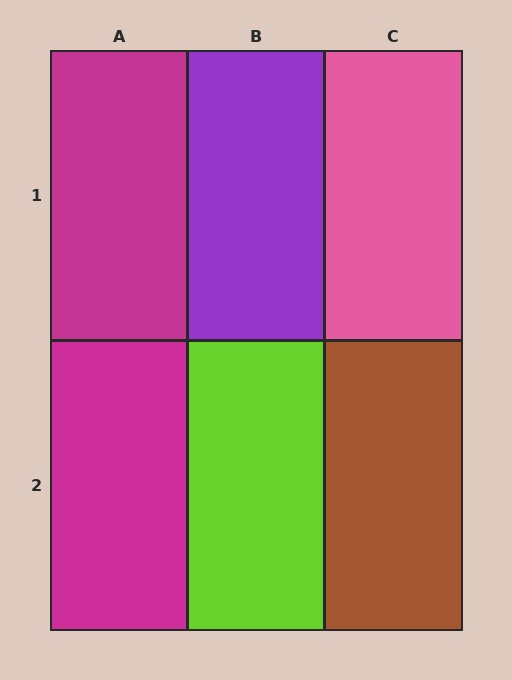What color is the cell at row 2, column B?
Lime.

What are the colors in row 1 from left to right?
Magenta, purple, pink.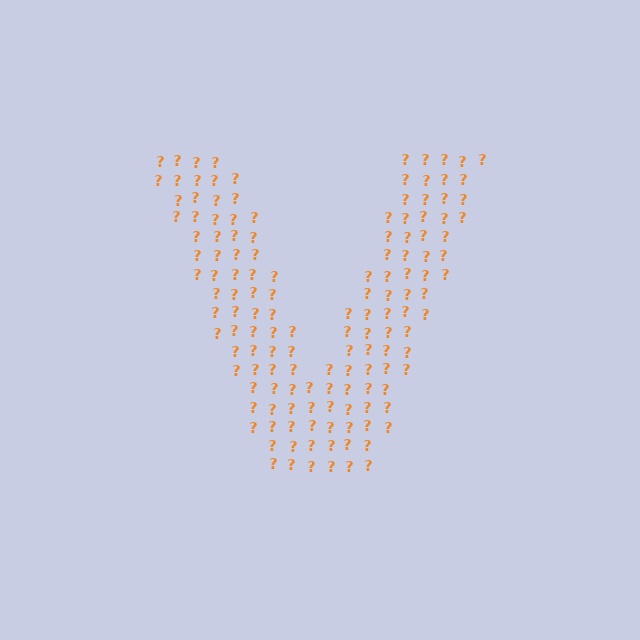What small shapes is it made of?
It is made of small question marks.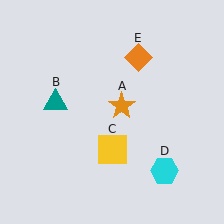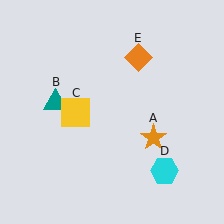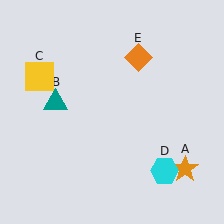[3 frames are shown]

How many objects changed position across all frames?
2 objects changed position: orange star (object A), yellow square (object C).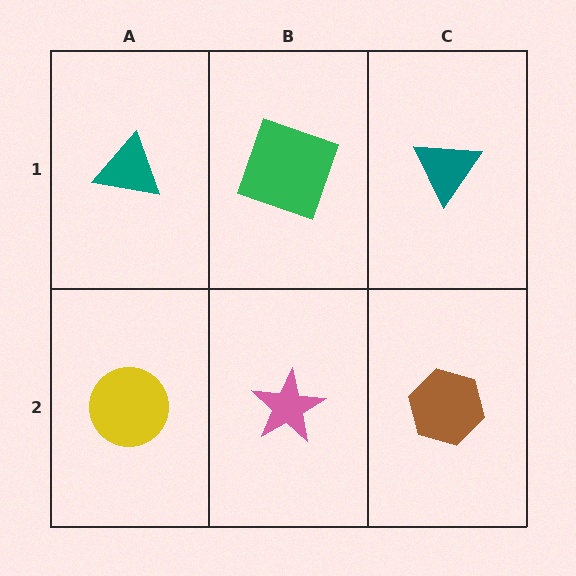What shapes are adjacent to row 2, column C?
A teal triangle (row 1, column C), a pink star (row 2, column B).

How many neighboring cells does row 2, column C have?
2.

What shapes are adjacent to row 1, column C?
A brown hexagon (row 2, column C), a green square (row 1, column B).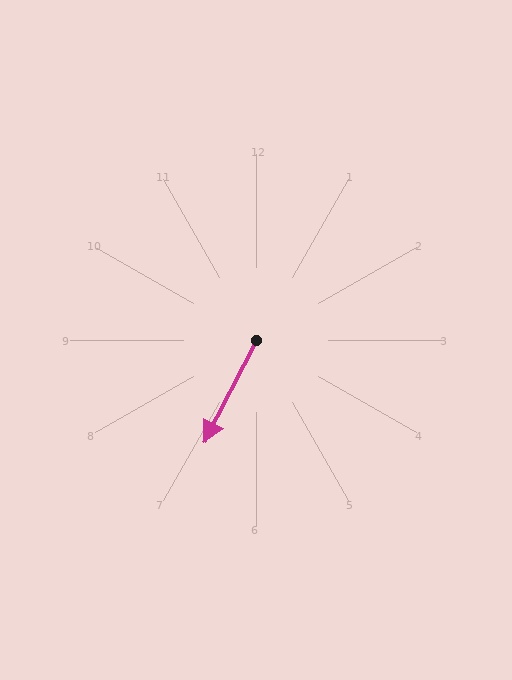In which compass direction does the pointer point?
Southwest.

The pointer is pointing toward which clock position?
Roughly 7 o'clock.